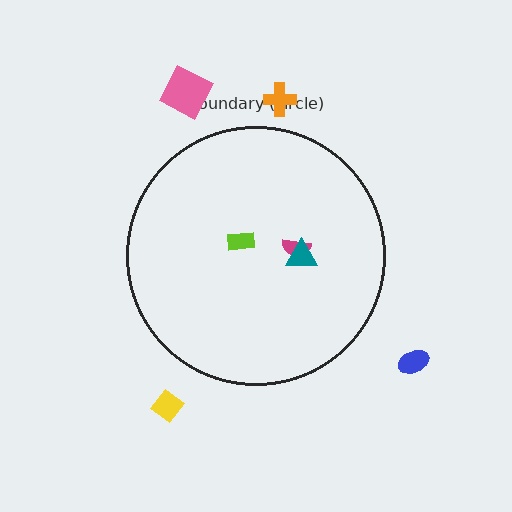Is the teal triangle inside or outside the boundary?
Inside.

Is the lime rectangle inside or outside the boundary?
Inside.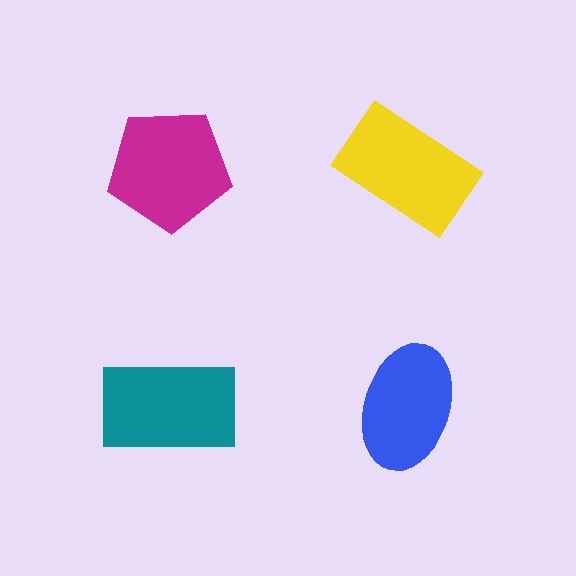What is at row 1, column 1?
A magenta pentagon.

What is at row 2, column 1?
A teal rectangle.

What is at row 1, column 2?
A yellow rectangle.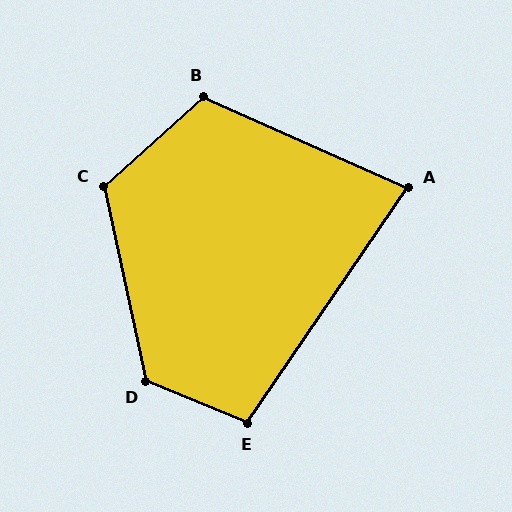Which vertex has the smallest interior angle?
A, at approximately 79 degrees.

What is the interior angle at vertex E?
Approximately 102 degrees (obtuse).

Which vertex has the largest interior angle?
D, at approximately 124 degrees.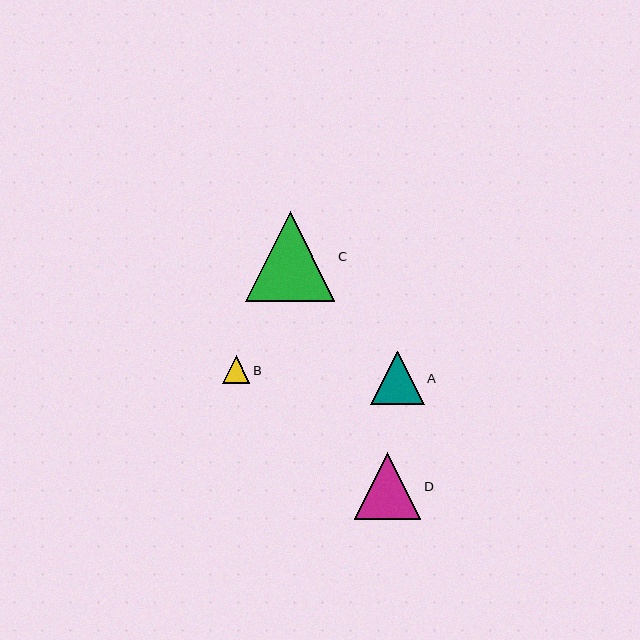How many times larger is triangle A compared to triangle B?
Triangle A is approximately 1.9 times the size of triangle B.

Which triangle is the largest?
Triangle C is the largest with a size of approximately 90 pixels.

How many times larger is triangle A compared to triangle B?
Triangle A is approximately 1.9 times the size of triangle B.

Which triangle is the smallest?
Triangle B is the smallest with a size of approximately 28 pixels.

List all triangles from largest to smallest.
From largest to smallest: C, D, A, B.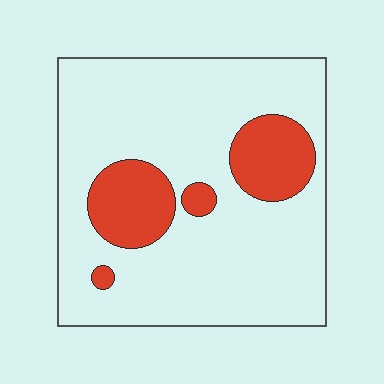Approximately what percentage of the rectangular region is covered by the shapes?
Approximately 20%.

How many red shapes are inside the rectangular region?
4.